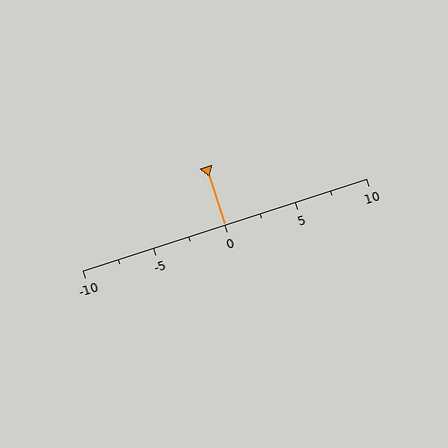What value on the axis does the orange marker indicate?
The marker indicates approximately 0.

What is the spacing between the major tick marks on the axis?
The major ticks are spaced 5 apart.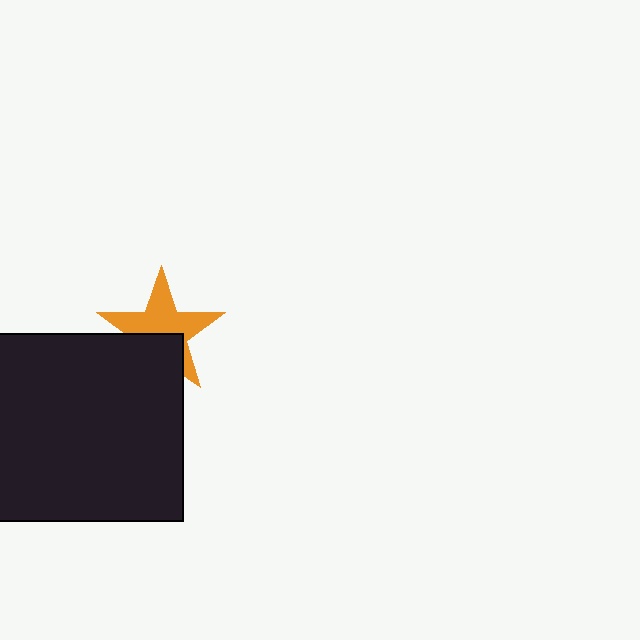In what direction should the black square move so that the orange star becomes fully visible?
The black square should move down. That is the shortest direction to clear the overlap and leave the orange star fully visible.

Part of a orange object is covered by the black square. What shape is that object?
It is a star.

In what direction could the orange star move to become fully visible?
The orange star could move up. That would shift it out from behind the black square entirely.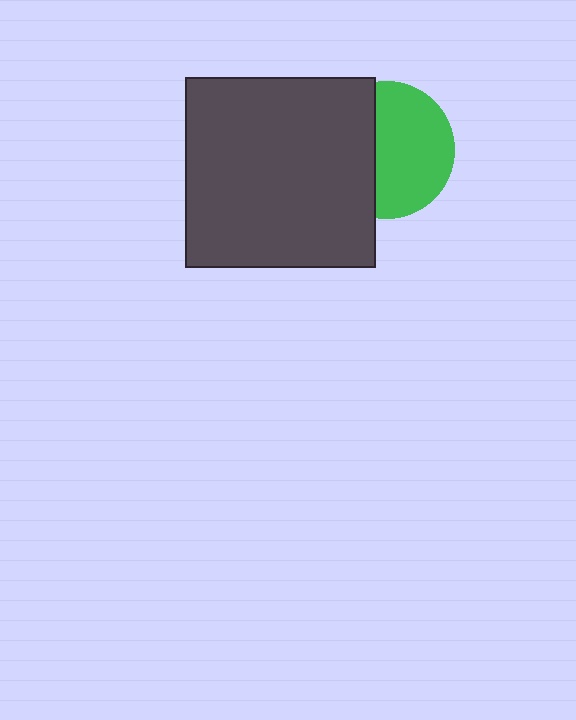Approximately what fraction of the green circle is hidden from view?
Roughly 40% of the green circle is hidden behind the dark gray square.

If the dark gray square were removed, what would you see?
You would see the complete green circle.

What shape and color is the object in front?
The object in front is a dark gray square.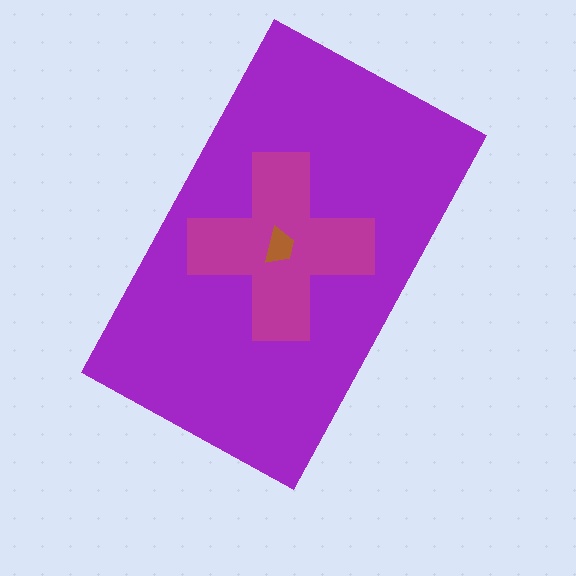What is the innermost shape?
The brown trapezoid.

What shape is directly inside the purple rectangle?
The magenta cross.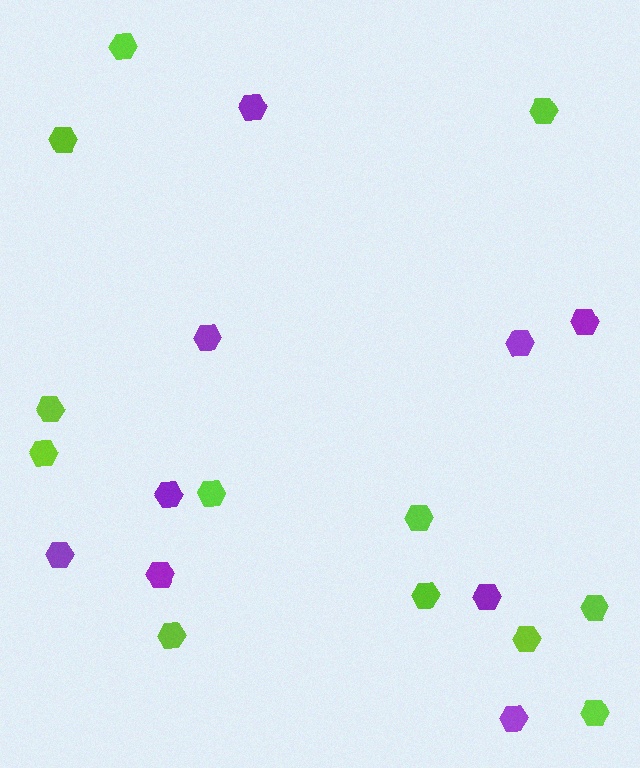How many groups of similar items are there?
There are 2 groups: one group of purple hexagons (9) and one group of lime hexagons (12).